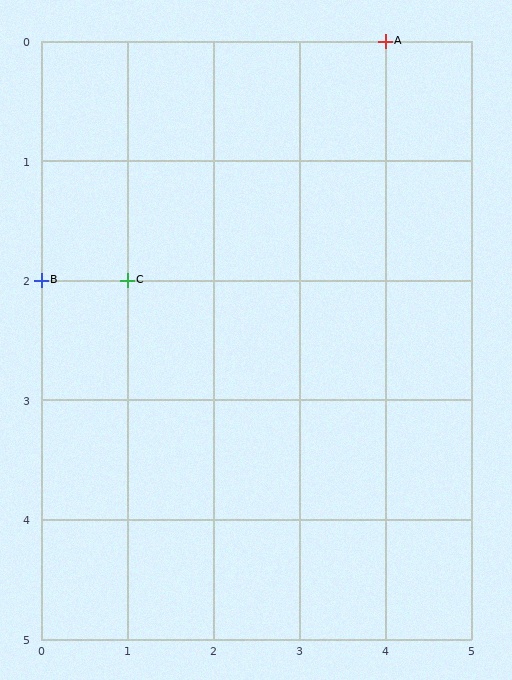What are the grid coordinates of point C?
Point C is at grid coordinates (1, 2).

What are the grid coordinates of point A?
Point A is at grid coordinates (4, 0).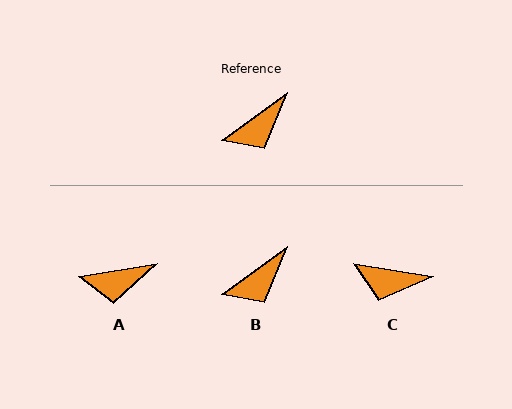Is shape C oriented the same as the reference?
No, it is off by about 45 degrees.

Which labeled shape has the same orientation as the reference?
B.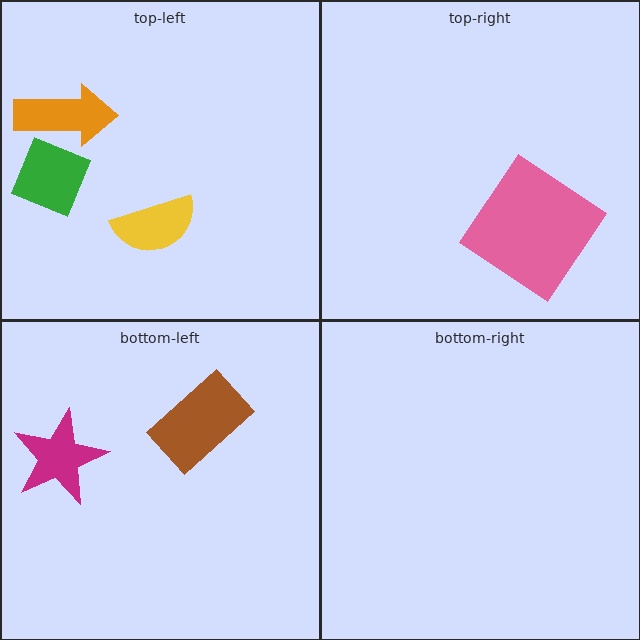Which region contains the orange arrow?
The top-left region.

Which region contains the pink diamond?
The top-right region.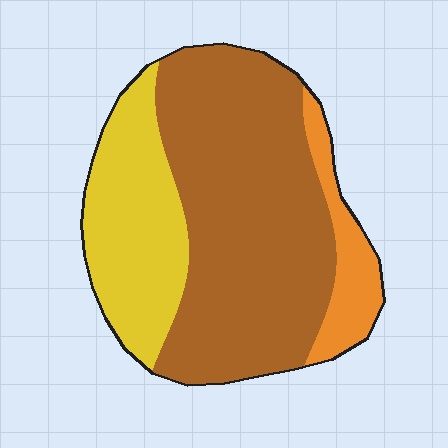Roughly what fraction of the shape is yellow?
Yellow takes up about one quarter (1/4) of the shape.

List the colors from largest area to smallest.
From largest to smallest: brown, yellow, orange.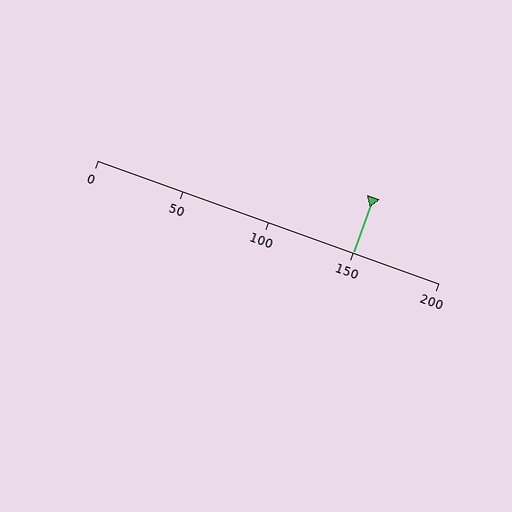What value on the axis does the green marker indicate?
The marker indicates approximately 150.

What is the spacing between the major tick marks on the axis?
The major ticks are spaced 50 apart.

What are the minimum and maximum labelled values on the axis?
The axis runs from 0 to 200.